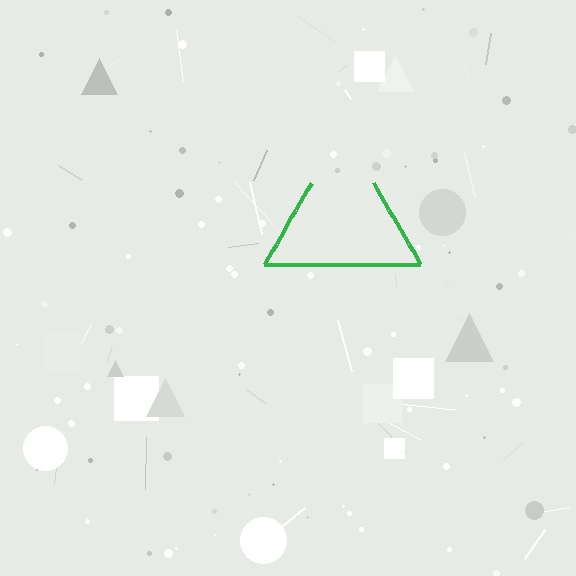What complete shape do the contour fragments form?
The contour fragments form a triangle.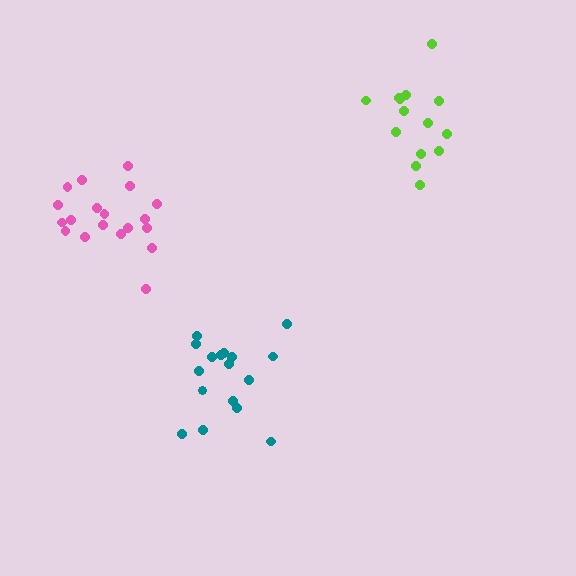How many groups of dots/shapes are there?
There are 3 groups.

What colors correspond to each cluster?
The clusters are colored: teal, pink, lime.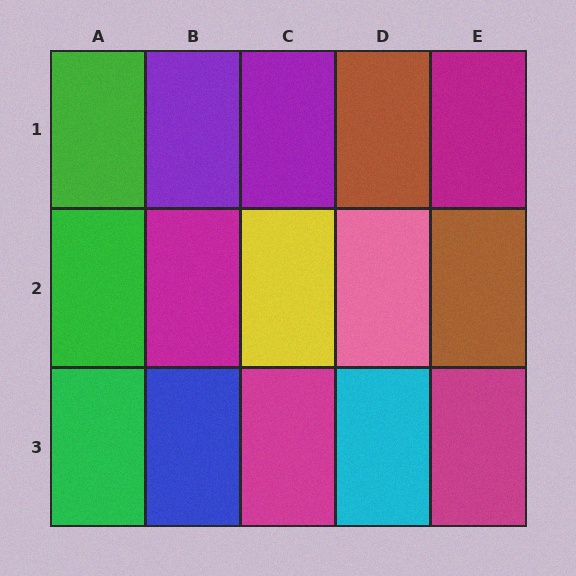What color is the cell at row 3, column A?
Green.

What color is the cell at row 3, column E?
Magenta.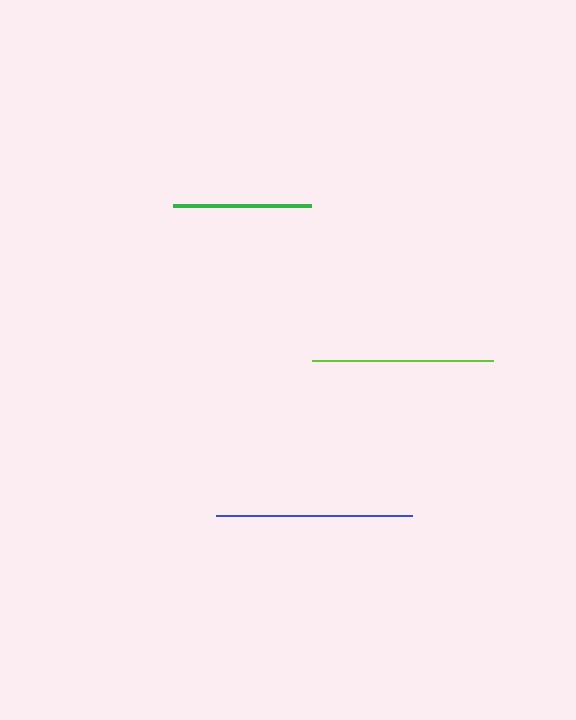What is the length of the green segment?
The green segment is approximately 138 pixels long.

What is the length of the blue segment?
The blue segment is approximately 196 pixels long.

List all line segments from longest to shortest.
From longest to shortest: blue, lime, green.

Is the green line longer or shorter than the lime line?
The lime line is longer than the green line.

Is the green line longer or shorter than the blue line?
The blue line is longer than the green line.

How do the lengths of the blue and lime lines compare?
The blue and lime lines are approximately the same length.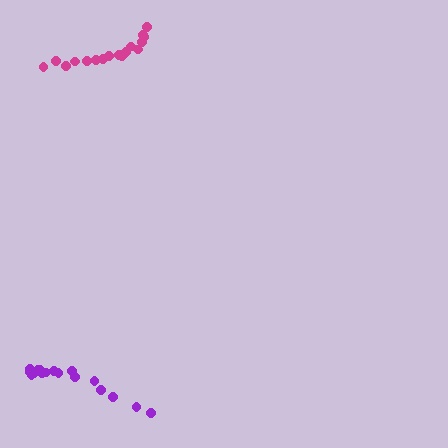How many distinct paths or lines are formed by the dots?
There are 2 distinct paths.